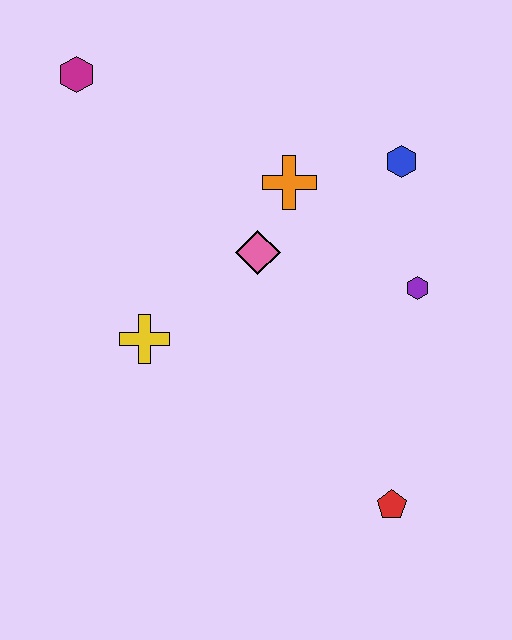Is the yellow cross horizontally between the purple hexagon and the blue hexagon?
No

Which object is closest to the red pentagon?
The purple hexagon is closest to the red pentagon.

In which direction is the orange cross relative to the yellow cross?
The orange cross is above the yellow cross.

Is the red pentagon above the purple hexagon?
No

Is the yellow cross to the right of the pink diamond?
No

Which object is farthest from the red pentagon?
The magenta hexagon is farthest from the red pentagon.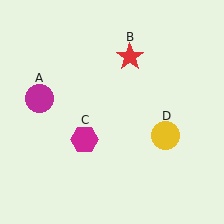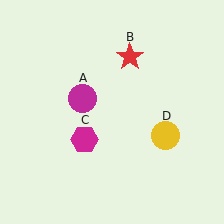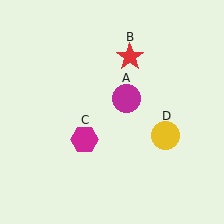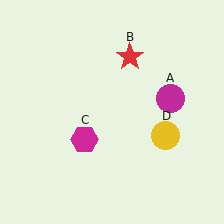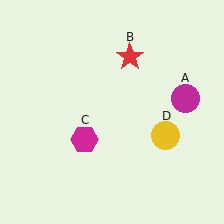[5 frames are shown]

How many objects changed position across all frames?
1 object changed position: magenta circle (object A).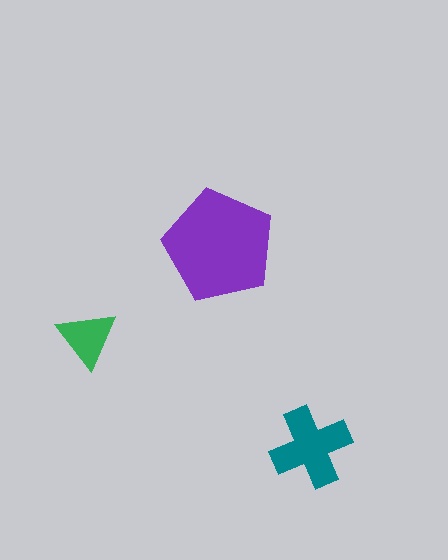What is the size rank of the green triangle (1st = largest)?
3rd.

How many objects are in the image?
There are 3 objects in the image.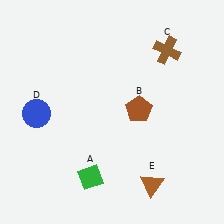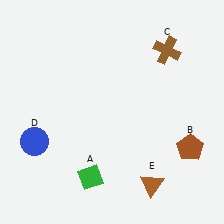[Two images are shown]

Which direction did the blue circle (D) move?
The blue circle (D) moved down.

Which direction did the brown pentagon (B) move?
The brown pentagon (B) moved right.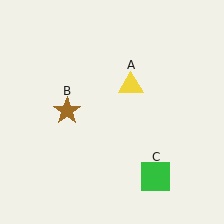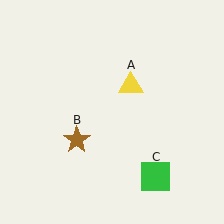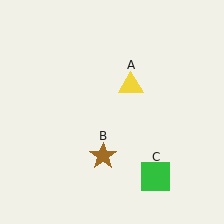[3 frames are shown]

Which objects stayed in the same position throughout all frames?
Yellow triangle (object A) and green square (object C) remained stationary.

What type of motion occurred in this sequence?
The brown star (object B) rotated counterclockwise around the center of the scene.